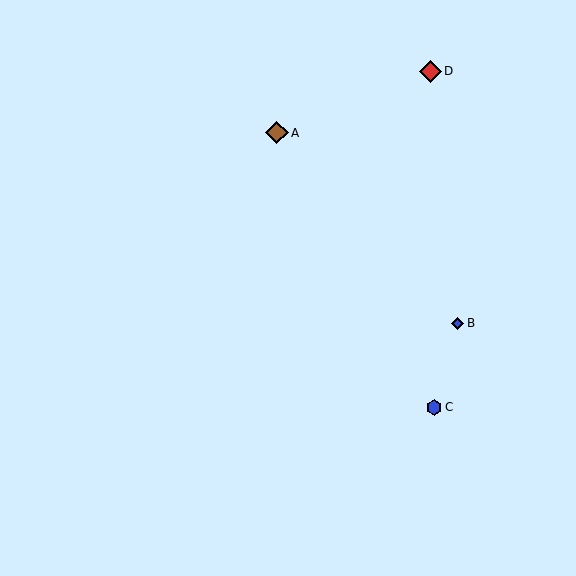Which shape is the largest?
The brown diamond (labeled A) is the largest.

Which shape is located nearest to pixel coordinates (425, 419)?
The blue hexagon (labeled C) at (434, 407) is nearest to that location.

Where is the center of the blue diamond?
The center of the blue diamond is at (458, 323).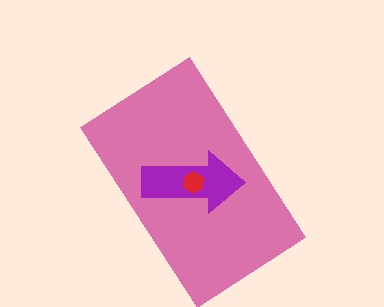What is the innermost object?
The red hexagon.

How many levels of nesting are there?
3.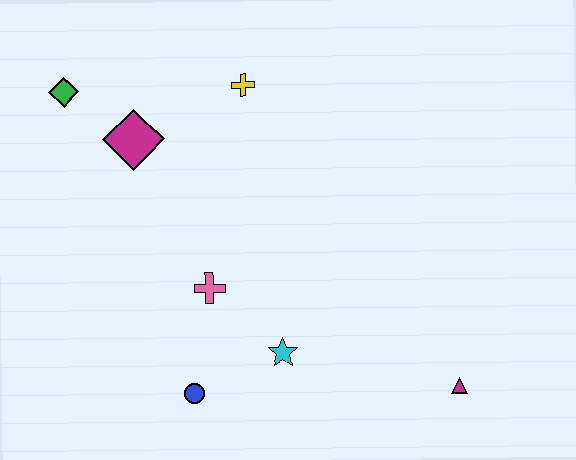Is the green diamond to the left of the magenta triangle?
Yes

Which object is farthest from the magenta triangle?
The green diamond is farthest from the magenta triangle.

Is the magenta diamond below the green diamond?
Yes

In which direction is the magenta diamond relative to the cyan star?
The magenta diamond is above the cyan star.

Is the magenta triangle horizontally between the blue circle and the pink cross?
No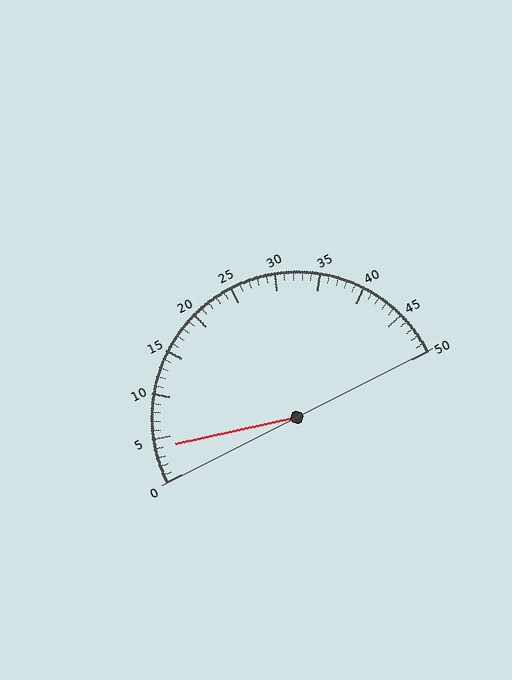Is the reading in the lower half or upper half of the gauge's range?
The reading is in the lower half of the range (0 to 50).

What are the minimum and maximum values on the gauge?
The gauge ranges from 0 to 50.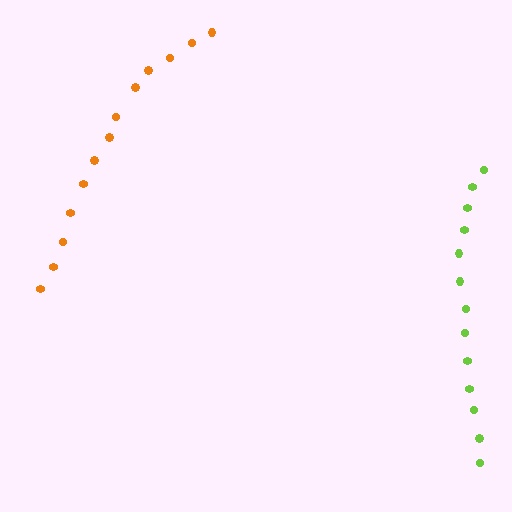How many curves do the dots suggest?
There are 2 distinct paths.